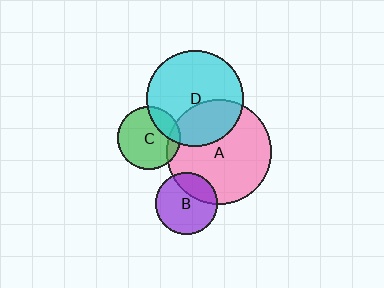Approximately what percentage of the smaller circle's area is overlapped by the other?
Approximately 35%.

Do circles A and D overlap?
Yes.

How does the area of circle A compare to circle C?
Approximately 2.8 times.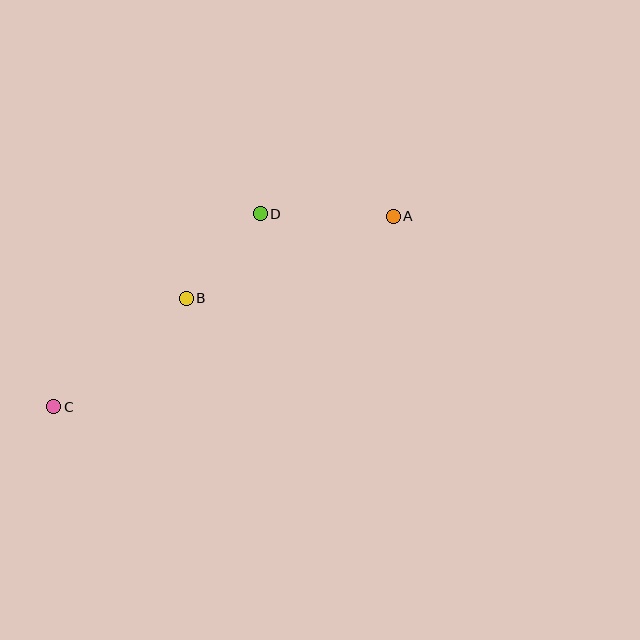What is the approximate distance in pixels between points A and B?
The distance between A and B is approximately 222 pixels.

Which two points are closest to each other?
Points B and D are closest to each other.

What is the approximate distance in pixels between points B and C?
The distance between B and C is approximately 172 pixels.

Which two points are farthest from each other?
Points A and C are farthest from each other.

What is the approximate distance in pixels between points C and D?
The distance between C and D is approximately 283 pixels.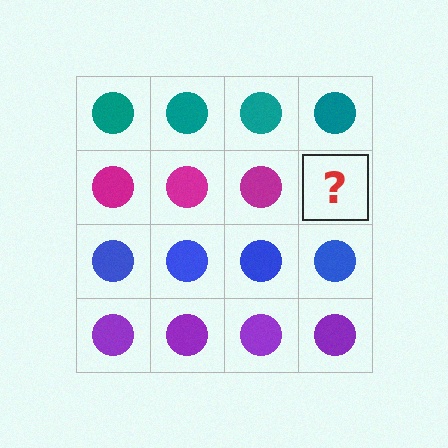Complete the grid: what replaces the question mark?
The question mark should be replaced with a magenta circle.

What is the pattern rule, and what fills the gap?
The rule is that each row has a consistent color. The gap should be filled with a magenta circle.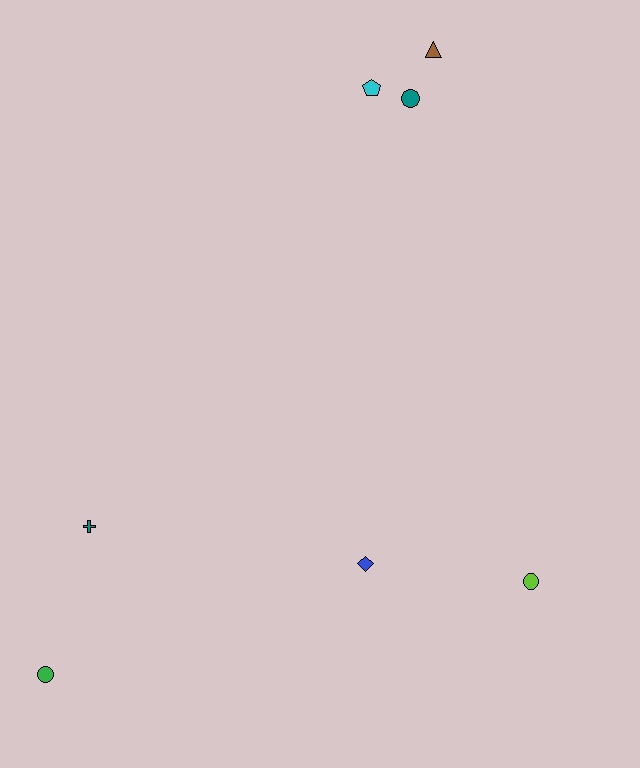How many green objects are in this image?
There is 1 green object.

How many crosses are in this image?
There is 1 cross.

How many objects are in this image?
There are 7 objects.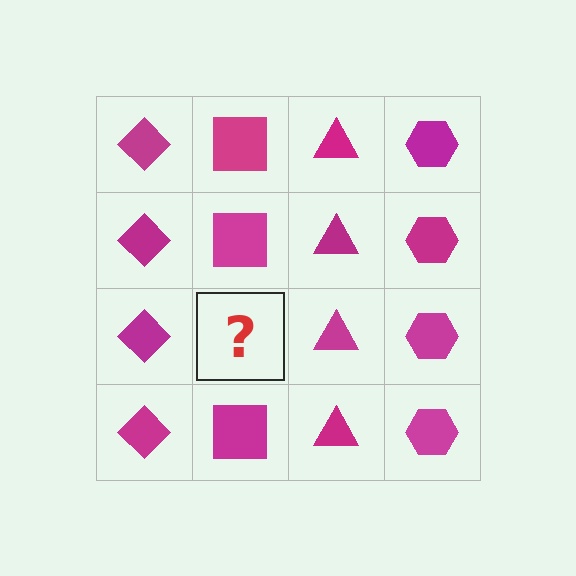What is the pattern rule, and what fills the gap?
The rule is that each column has a consistent shape. The gap should be filled with a magenta square.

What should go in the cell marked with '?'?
The missing cell should contain a magenta square.